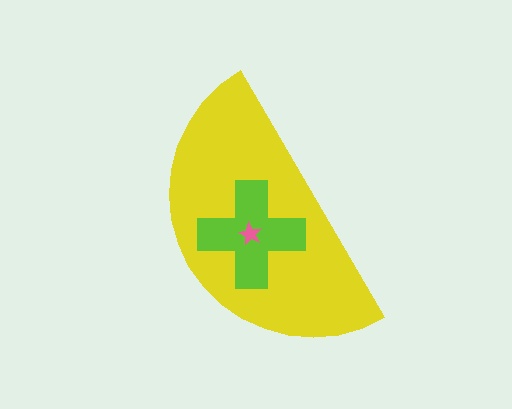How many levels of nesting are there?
3.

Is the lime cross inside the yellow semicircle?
Yes.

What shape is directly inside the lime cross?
The pink star.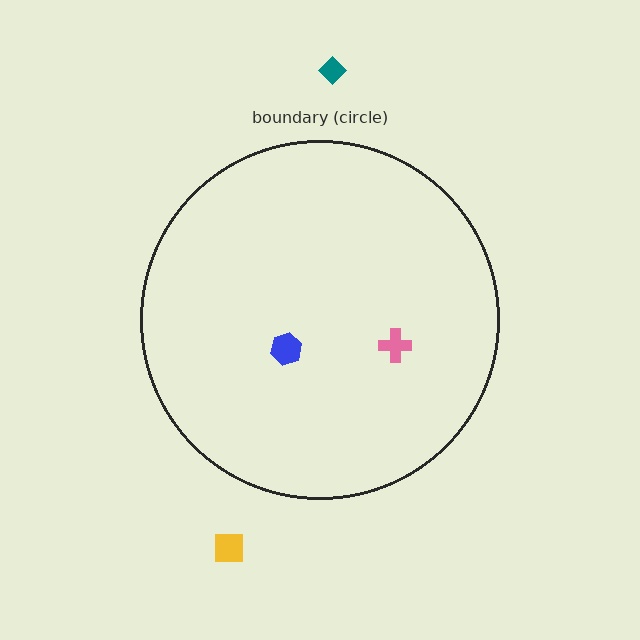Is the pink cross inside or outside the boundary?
Inside.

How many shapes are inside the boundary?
2 inside, 2 outside.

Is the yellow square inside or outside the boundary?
Outside.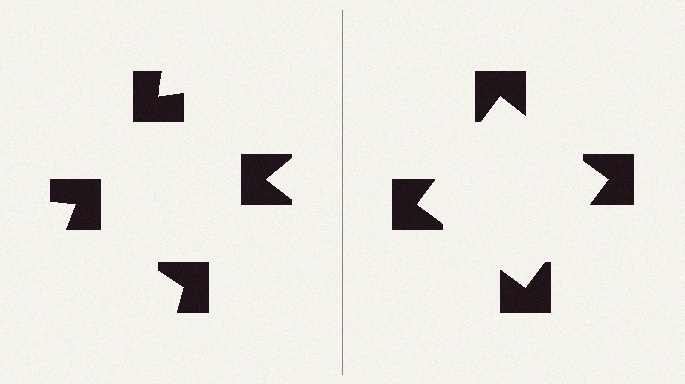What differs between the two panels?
The notched squares are positioned identically on both sides; only the wedge orientations differ. On the right they align to a square; on the left they are misaligned.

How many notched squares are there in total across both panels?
8 — 4 on each side.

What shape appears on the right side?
An illusory square.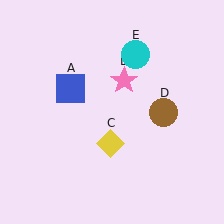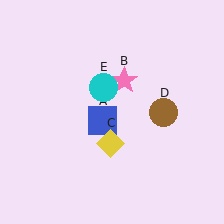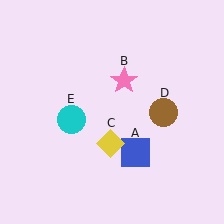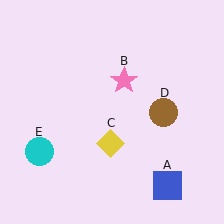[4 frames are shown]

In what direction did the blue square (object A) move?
The blue square (object A) moved down and to the right.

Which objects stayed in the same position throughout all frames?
Pink star (object B) and yellow diamond (object C) and brown circle (object D) remained stationary.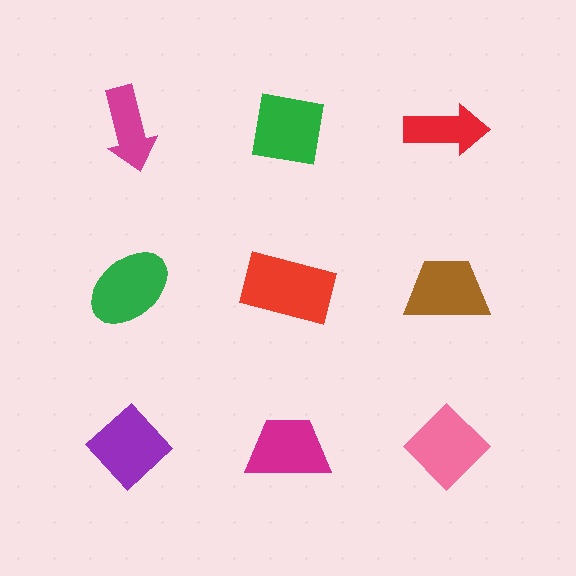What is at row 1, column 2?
A green square.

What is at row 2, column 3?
A brown trapezoid.